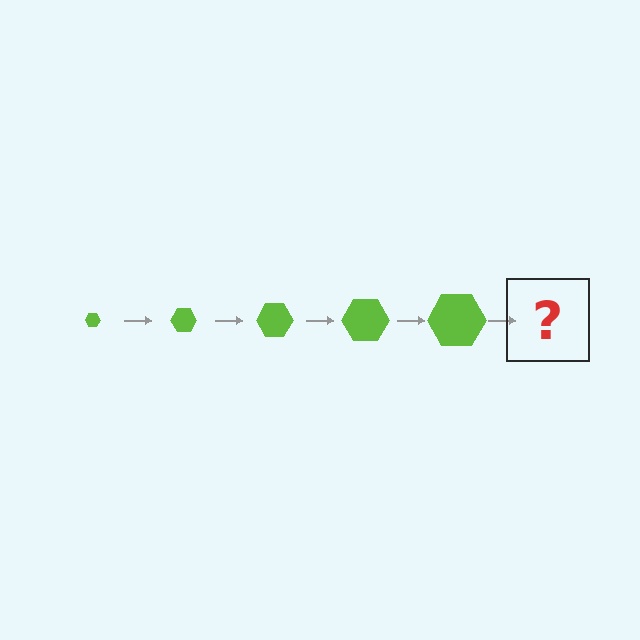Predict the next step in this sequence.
The next step is a lime hexagon, larger than the previous one.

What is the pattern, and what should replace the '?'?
The pattern is that the hexagon gets progressively larger each step. The '?' should be a lime hexagon, larger than the previous one.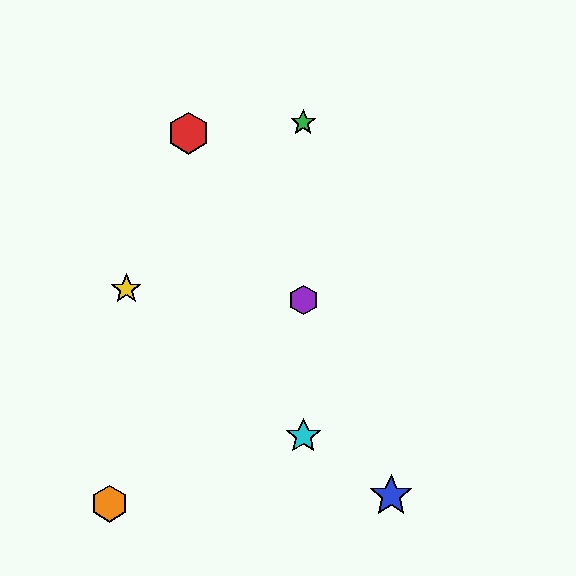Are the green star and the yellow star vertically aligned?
No, the green star is at x≈303 and the yellow star is at x≈126.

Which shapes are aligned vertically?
The green star, the purple hexagon, the cyan star are aligned vertically.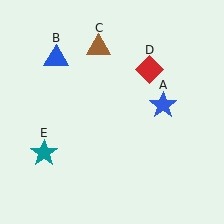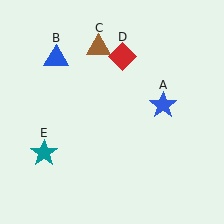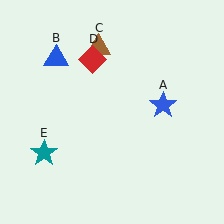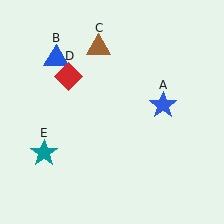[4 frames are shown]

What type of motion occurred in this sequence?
The red diamond (object D) rotated counterclockwise around the center of the scene.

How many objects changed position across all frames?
1 object changed position: red diamond (object D).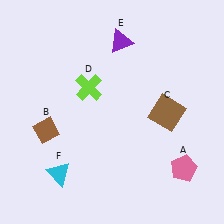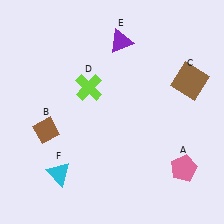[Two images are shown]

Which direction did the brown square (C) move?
The brown square (C) moved up.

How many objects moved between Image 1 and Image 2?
1 object moved between the two images.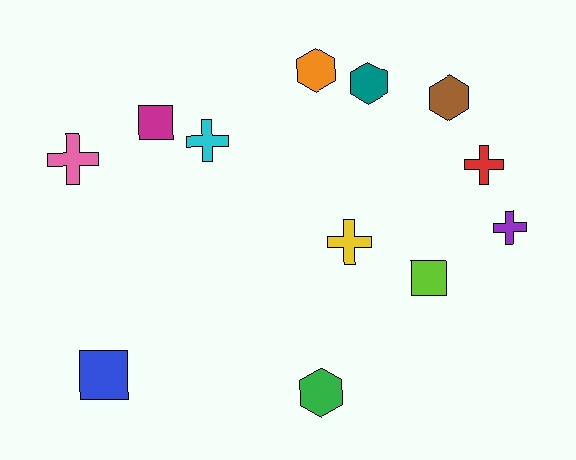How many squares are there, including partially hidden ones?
There are 3 squares.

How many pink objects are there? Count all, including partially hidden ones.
There is 1 pink object.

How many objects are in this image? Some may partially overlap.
There are 12 objects.